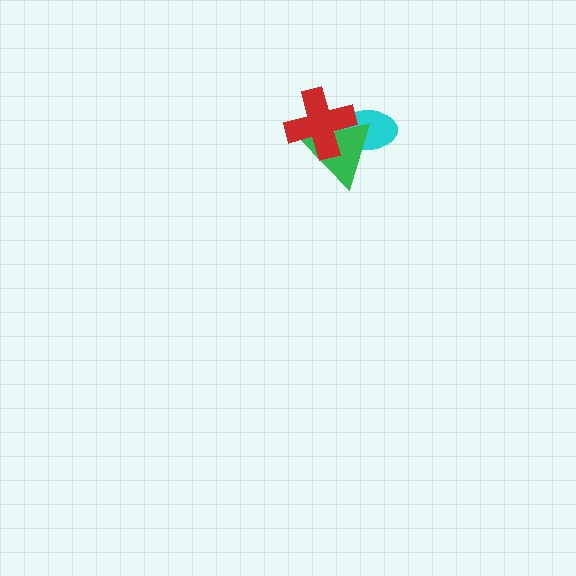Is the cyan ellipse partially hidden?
Yes, it is partially covered by another shape.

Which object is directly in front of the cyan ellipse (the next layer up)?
The green triangle is directly in front of the cyan ellipse.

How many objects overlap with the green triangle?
2 objects overlap with the green triangle.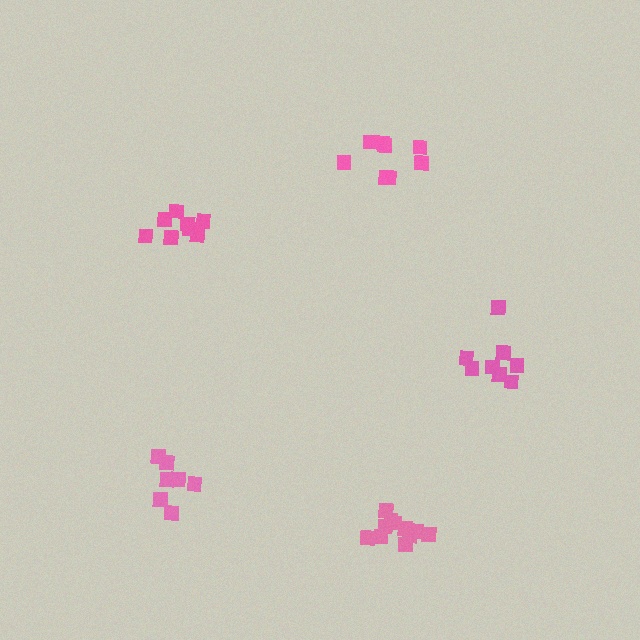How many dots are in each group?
Group 1: 7 dots, Group 2: 8 dots, Group 3: 8 dots, Group 4: 11 dots, Group 5: 8 dots (42 total).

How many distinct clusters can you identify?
There are 5 distinct clusters.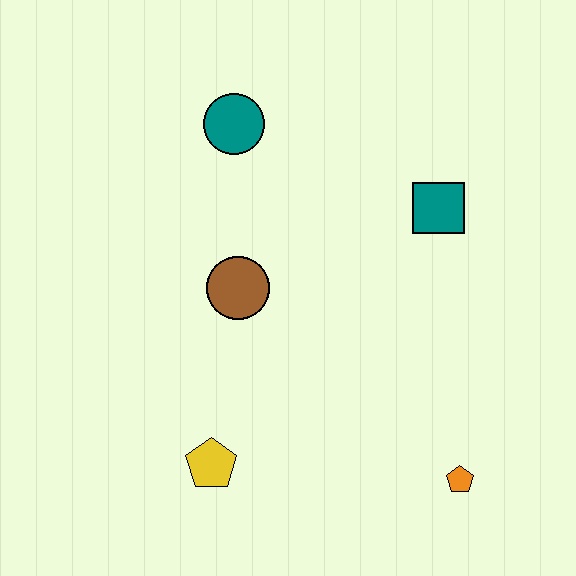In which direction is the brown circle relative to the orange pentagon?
The brown circle is to the left of the orange pentagon.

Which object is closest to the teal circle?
The brown circle is closest to the teal circle.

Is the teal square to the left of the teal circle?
No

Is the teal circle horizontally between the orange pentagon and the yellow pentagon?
Yes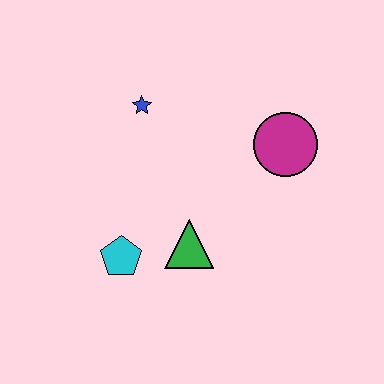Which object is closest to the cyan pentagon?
The green triangle is closest to the cyan pentagon.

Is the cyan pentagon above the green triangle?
No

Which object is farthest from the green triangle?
The blue star is farthest from the green triangle.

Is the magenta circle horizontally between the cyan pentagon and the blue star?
No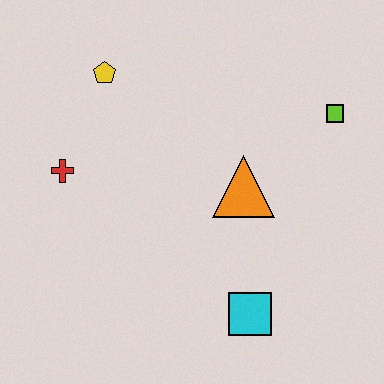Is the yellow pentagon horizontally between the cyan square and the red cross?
Yes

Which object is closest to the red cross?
The yellow pentagon is closest to the red cross.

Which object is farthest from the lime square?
The red cross is farthest from the lime square.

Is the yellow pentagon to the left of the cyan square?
Yes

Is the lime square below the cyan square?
No